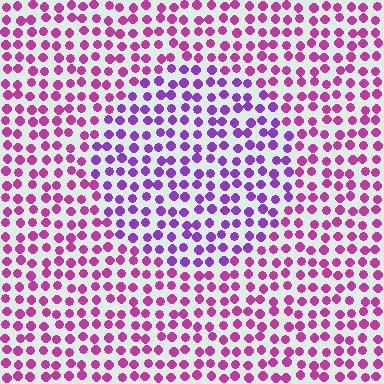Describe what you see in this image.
The image is filled with small magenta elements in a uniform arrangement. A circle-shaped region is visible where the elements are tinted to a slightly different hue, forming a subtle color boundary.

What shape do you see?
I see a circle.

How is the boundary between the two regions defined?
The boundary is defined purely by a slight shift in hue (about 35 degrees). Spacing, size, and orientation are identical on both sides.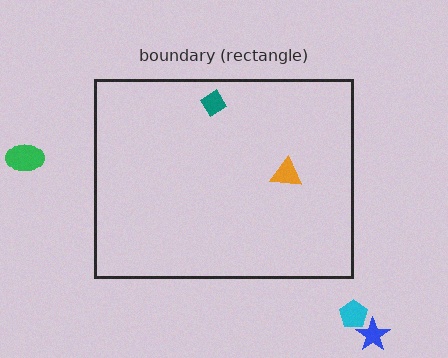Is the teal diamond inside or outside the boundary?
Inside.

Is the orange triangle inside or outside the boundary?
Inside.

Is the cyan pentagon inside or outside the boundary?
Outside.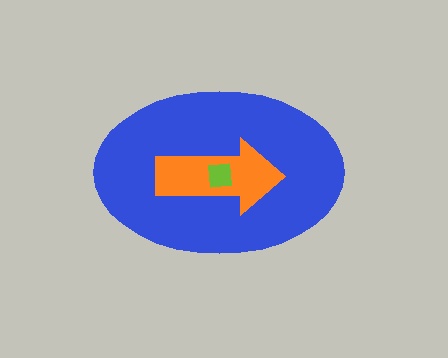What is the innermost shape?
The lime square.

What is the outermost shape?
The blue ellipse.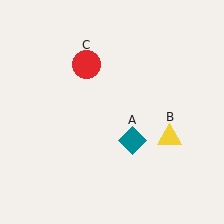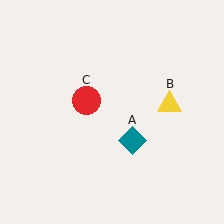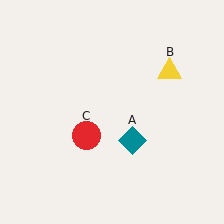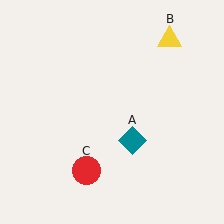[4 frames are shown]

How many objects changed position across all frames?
2 objects changed position: yellow triangle (object B), red circle (object C).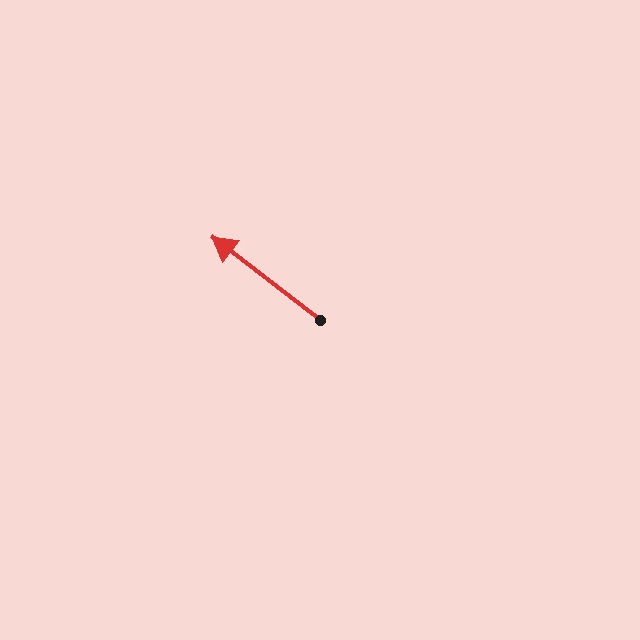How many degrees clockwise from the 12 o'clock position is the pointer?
Approximately 308 degrees.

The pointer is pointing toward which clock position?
Roughly 10 o'clock.